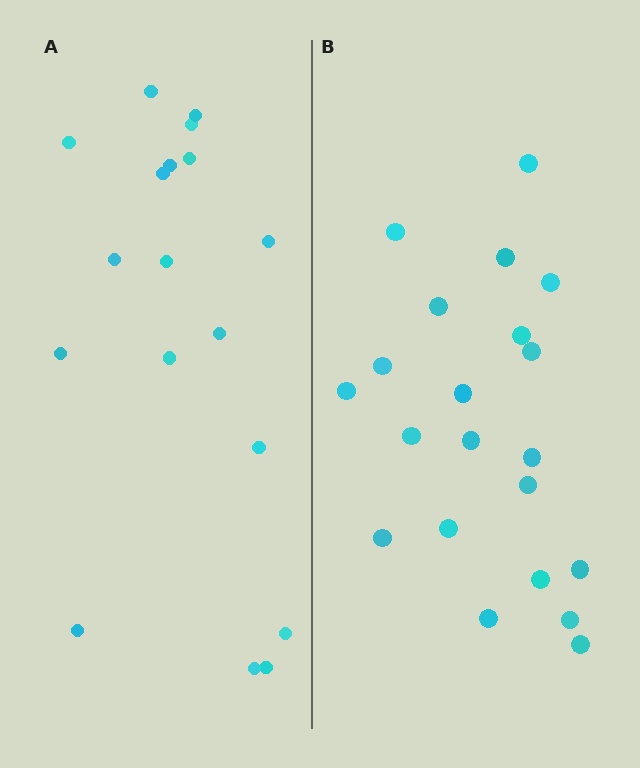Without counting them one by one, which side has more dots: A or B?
Region B (the right region) has more dots.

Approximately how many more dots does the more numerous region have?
Region B has just a few more — roughly 2 or 3 more dots than region A.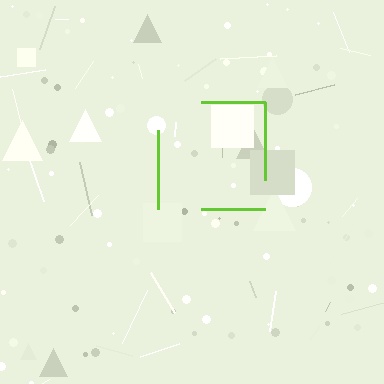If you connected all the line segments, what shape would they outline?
They would outline a square.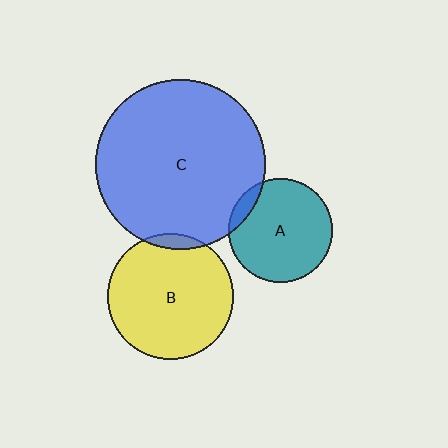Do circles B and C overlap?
Yes.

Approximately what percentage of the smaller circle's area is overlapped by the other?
Approximately 5%.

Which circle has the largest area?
Circle C (blue).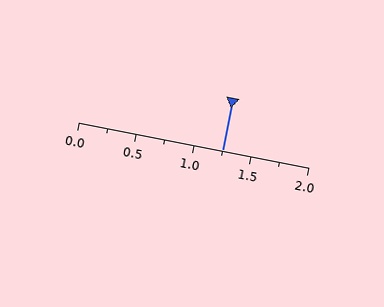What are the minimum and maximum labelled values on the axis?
The axis runs from 0.0 to 2.0.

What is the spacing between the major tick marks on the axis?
The major ticks are spaced 0.5 apart.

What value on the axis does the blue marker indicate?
The marker indicates approximately 1.25.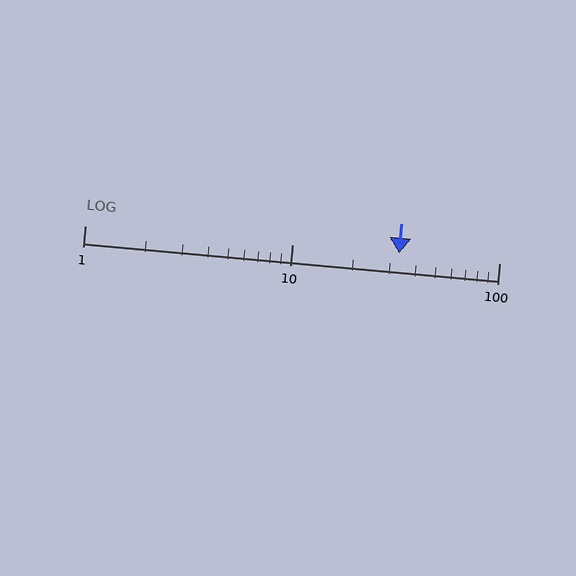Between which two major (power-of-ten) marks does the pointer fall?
The pointer is between 10 and 100.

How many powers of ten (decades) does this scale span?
The scale spans 2 decades, from 1 to 100.